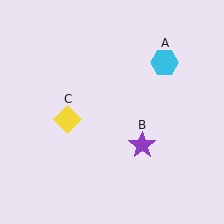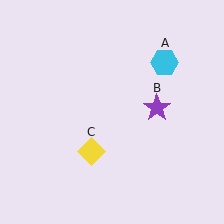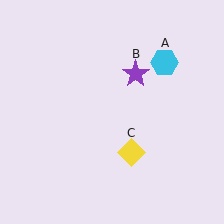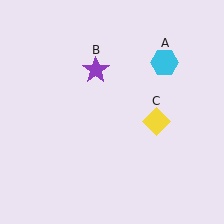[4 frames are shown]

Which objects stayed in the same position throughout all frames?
Cyan hexagon (object A) remained stationary.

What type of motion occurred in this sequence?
The purple star (object B), yellow diamond (object C) rotated counterclockwise around the center of the scene.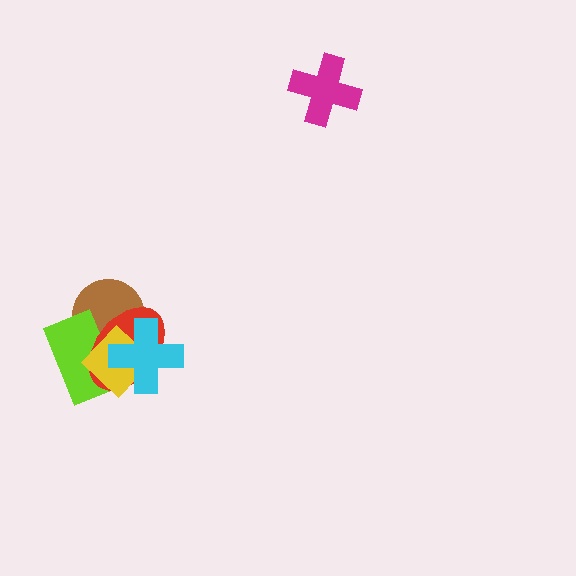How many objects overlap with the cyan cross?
4 objects overlap with the cyan cross.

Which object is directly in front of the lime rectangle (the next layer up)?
The red ellipse is directly in front of the lime rectangle.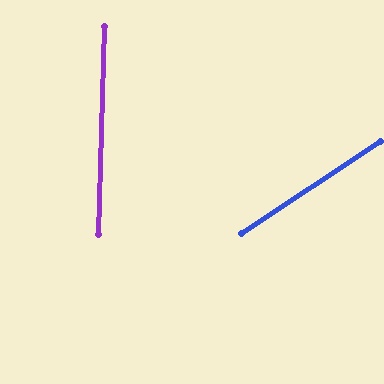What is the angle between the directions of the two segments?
Approximately 55 degrees.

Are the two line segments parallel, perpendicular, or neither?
Neither parallel nor perpendicular — they differ by about 55°.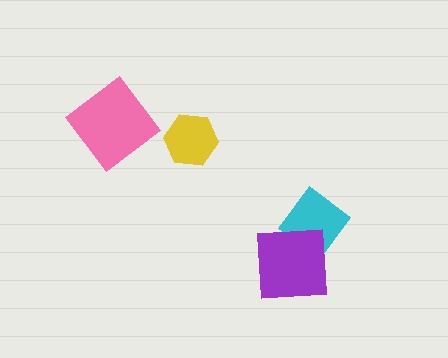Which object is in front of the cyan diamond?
The purple square is in front of the cyan diamond.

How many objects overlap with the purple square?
1 object overlaps with the purple square.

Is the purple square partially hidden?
No, no other shape covers it.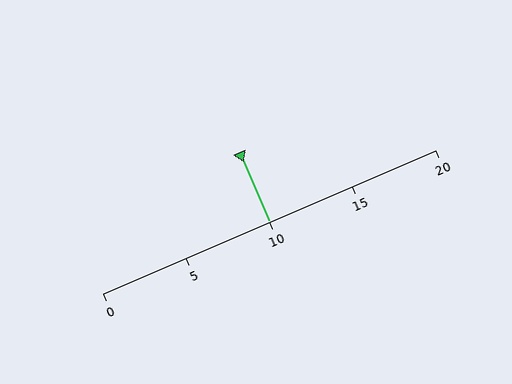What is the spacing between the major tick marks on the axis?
The major ticks are spaced 5 apart.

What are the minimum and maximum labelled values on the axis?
The axis runs from 0 to 20.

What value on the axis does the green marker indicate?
The marker indicates approximately 10.